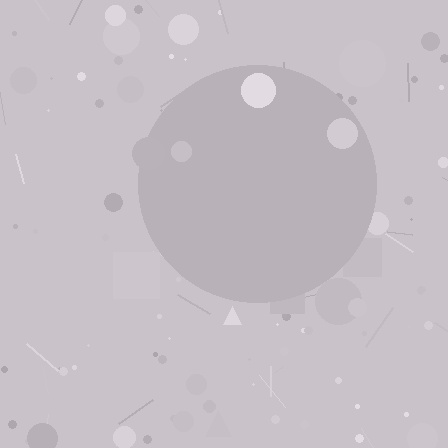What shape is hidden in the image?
A circle is hidden in the image.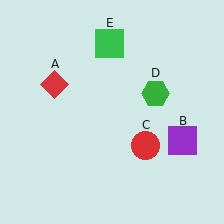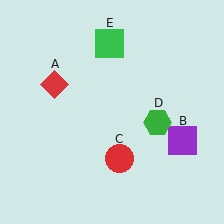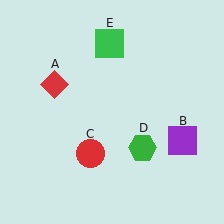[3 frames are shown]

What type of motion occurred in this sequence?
The red circle (object C), green hexagon (object D) rotated clockwise around the center of the scene.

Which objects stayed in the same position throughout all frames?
Red diamond (object A) and purple square (object B) and green square (object E) remained stationary.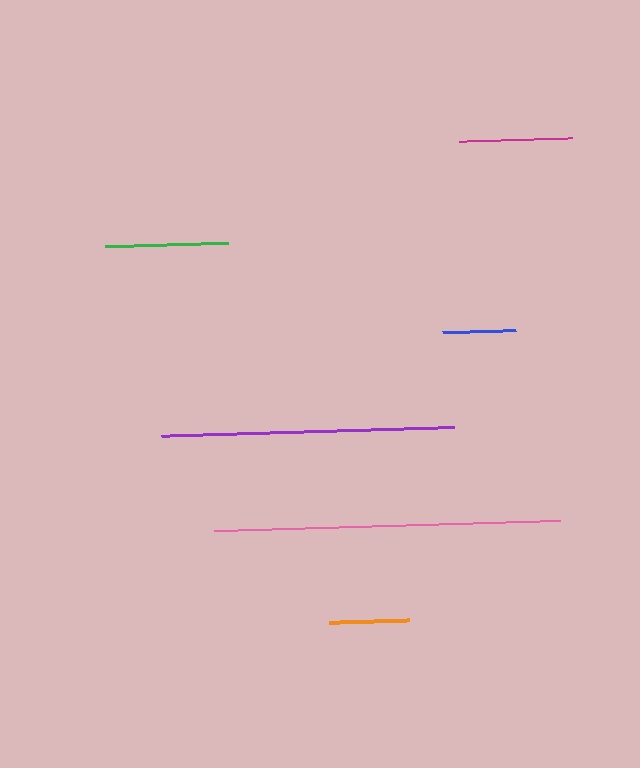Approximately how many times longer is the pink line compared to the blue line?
The pink line is approximately 4.7 times the length of the blue line.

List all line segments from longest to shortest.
From longest to shortest: pink, purple, green, magenta, orange, blue.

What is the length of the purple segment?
The purple segment is approximately 293 pixels long.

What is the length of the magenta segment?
The magenta segment is approximately 113 pixels long.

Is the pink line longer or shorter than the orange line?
The pink line is longer than the orange line.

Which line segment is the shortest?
The blue line is the shortest at approximately 73 pixels.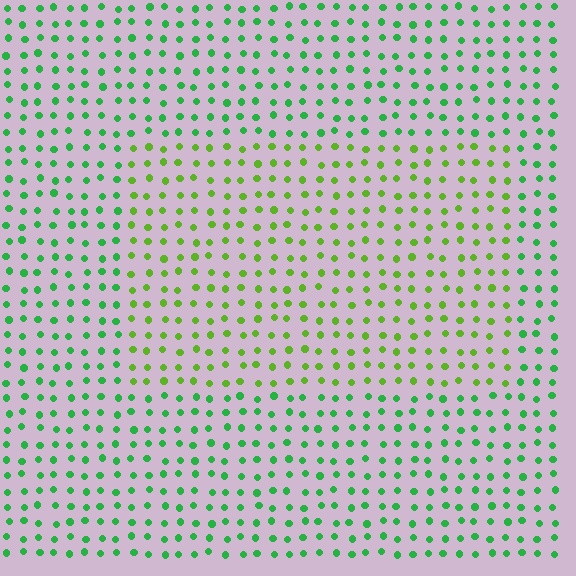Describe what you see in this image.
The image is filled with small green elements in a uniform arrangement. A rectangle-shaped region is visible where the elements are tinted to a slightly different hue, forming a subtle color boundary.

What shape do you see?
I see a rectangle.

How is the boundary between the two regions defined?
The boundary is defined purely by a slight shift in hue (about 35 degrees). Spacing, size, and orientation are identical on both sides.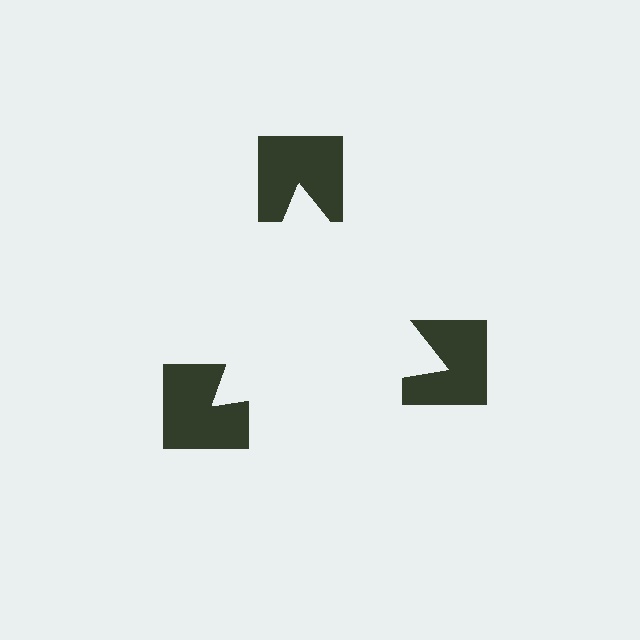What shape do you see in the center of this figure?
An illusory triangle — its edges are inferred from the aligned wedge cuts in the notched squares, not physically drawn.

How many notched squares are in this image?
There are 3 — one at each vertex of the illusory triangle.